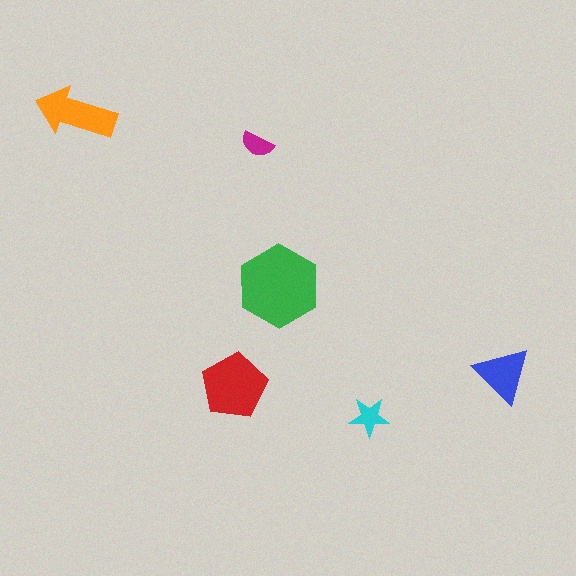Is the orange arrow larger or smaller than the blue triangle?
Larger.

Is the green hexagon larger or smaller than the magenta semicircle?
Larger.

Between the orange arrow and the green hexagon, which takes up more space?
The green hexagon.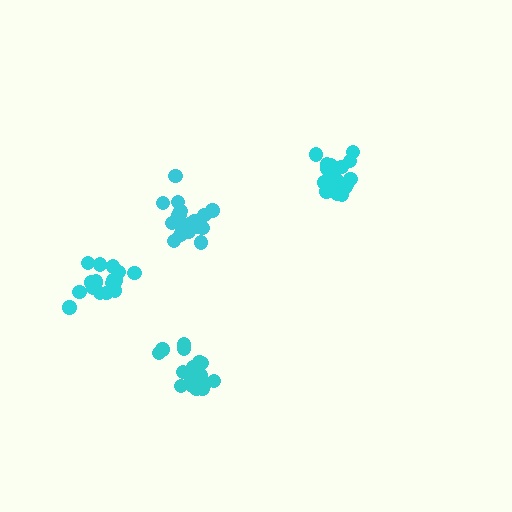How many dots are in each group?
Group 1: 19 dots, Group 2: 19 dots, Group 3: 17 dots, Group 4: 19 dots (74 total).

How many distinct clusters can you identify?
There are 4 distinct clusters.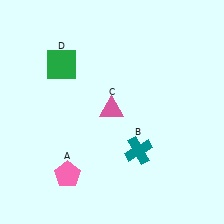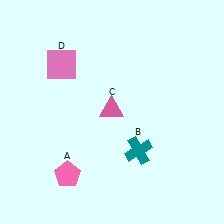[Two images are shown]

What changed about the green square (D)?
In Image 1, D is green. In Image 2, it changed to pink.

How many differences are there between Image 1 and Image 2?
There is 1 difference between the two images.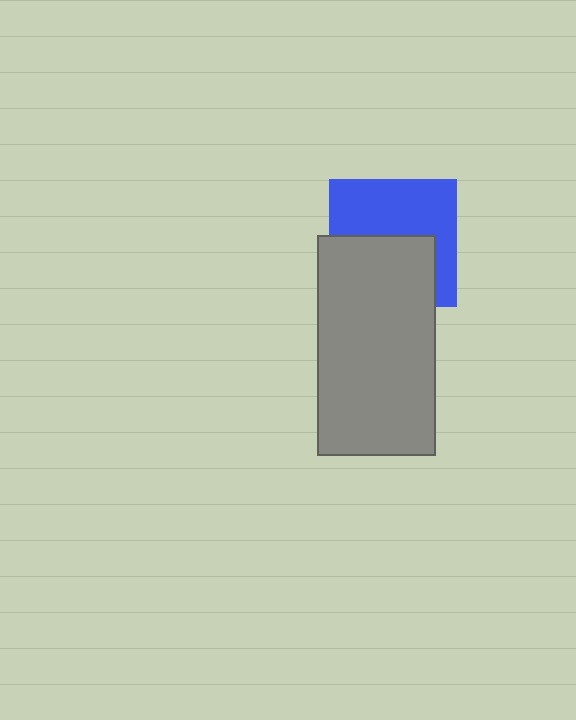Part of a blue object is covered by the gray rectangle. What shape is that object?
It is a square.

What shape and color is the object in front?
The object in front is a gray rectangle.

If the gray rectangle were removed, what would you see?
You would see the complete blue square.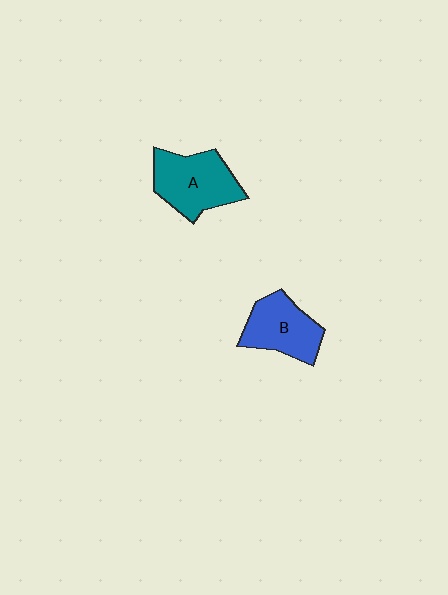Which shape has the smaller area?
Shape B (blue).